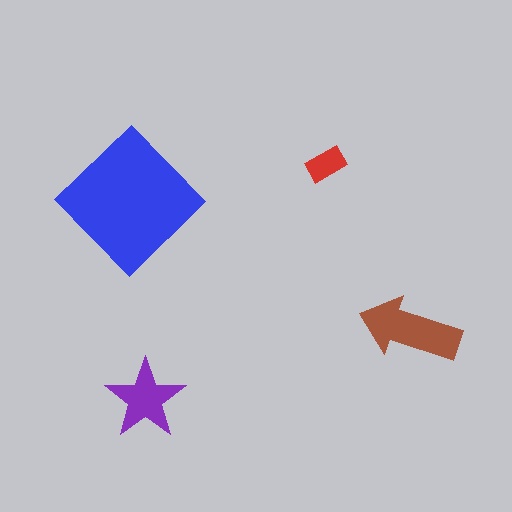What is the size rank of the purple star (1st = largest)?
3rd.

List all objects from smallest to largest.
The red rectangle, the purple star, the brown arrow, the blue diamond.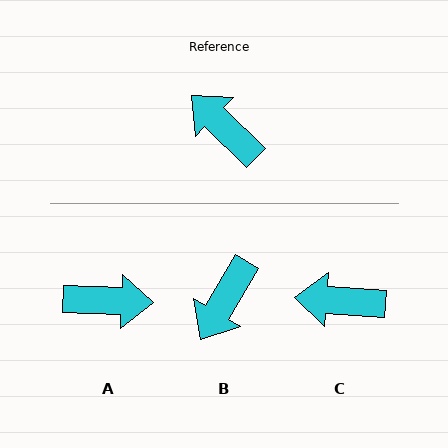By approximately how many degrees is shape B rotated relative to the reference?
Approximately 103 degrees counter-clockwise.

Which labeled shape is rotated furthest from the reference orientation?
A, about 138 degrees away.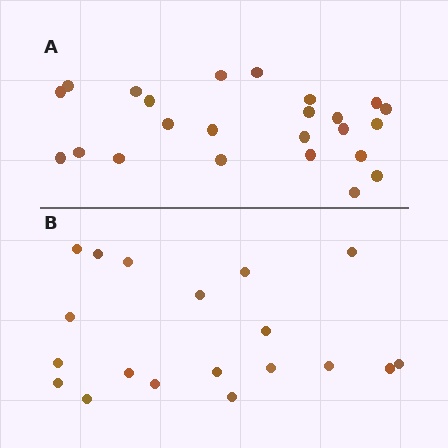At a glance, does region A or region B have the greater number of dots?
Region A (the top region) has more dots.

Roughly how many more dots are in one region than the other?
Region A has about 5 more dots than region B.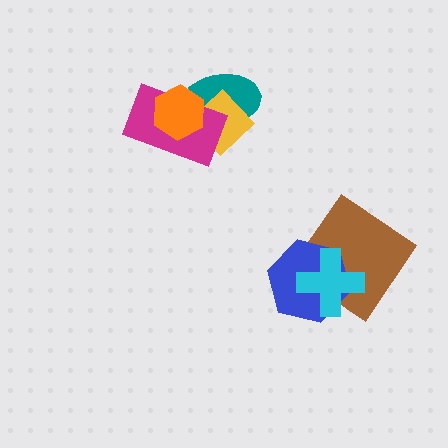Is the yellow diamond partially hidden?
Yes, it is partially covered by another shape.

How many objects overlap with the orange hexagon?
3 objects overlap with the orange hexagon.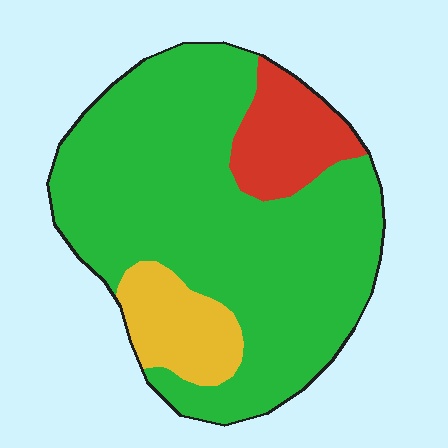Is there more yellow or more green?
Green.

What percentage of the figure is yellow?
Yellow takes up less than a sixth of the figure.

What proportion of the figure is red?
Red takes up about one eighth (1/8) of the figure.